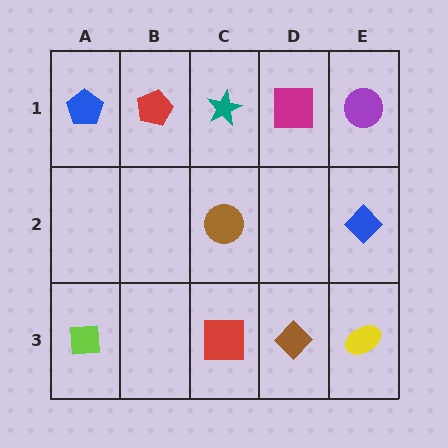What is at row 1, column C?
A teal star.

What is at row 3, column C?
A red square.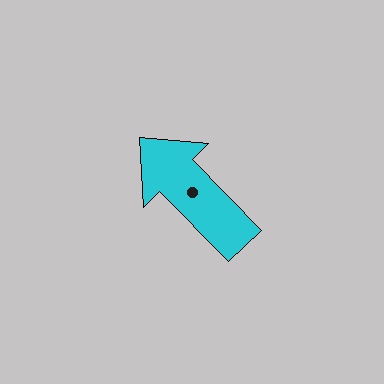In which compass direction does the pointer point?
Northwest.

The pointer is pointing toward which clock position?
Roughly 11 o'clock.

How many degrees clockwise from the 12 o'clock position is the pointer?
Approximately 316 degrees.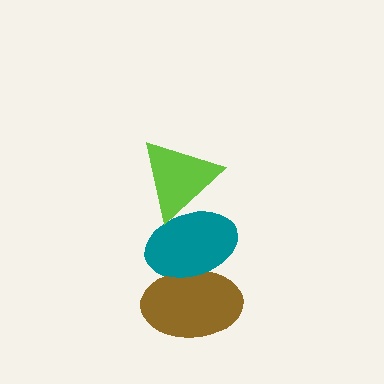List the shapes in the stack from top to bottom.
From top to bottom: the lime triangle, the teal ellipse, the brown ellipse.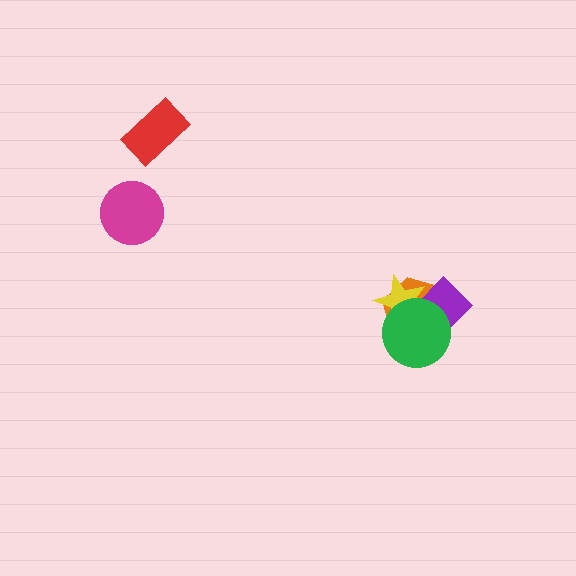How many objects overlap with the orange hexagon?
3 objects overlap with the orange hexagon.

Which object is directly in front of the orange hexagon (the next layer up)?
The purple diamond is directly in front of the orange hexagon.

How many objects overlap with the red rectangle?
0 objects overlap with the red rectangle.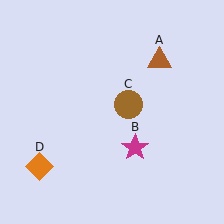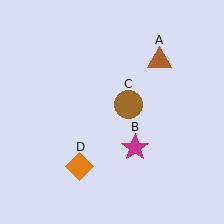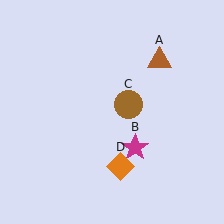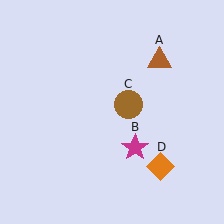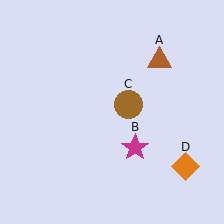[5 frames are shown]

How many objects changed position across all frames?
1 object changed position: orange diamond (object D).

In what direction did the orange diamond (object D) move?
The orange diamond (object D) moved right.